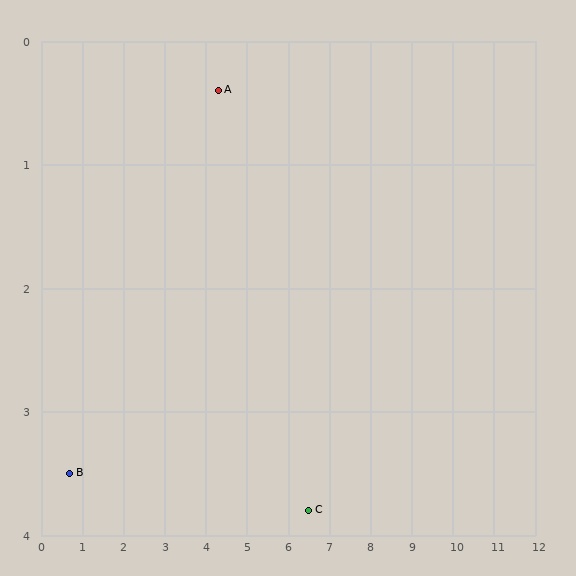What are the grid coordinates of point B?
Point B is at approximately (0.7, 3.5).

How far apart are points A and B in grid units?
Points A and B are about 4.8 grid units apart.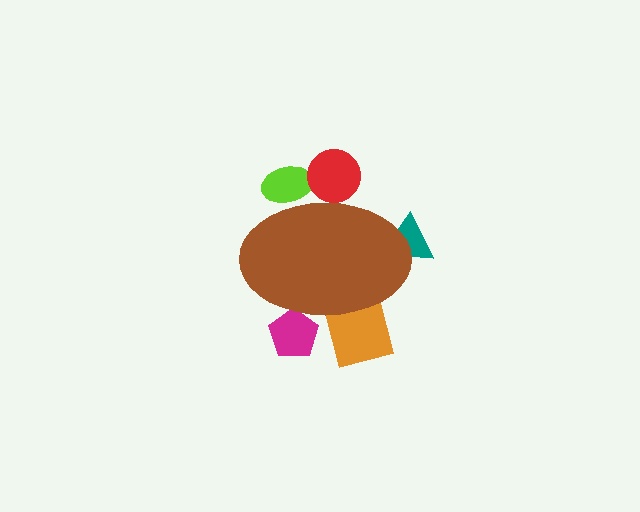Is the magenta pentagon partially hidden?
Yes, the magenta pentagon is partially hidden behind the brown ellipse.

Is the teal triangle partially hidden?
Yes, the teal triangle is partially hidden behind the brown ellipse.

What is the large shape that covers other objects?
A brown ellipse.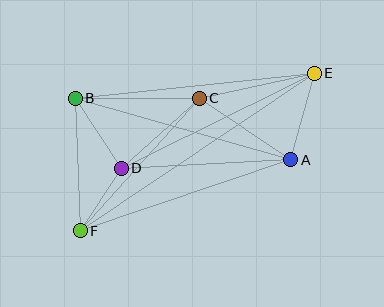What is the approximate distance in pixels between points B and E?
The distance between B and E is approximately 240 pixels.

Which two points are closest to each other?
Points D and F are closest to each other.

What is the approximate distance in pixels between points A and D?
The distance between A and D is approximately 170 pixels.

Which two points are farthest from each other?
Points E and F are farthest from each other.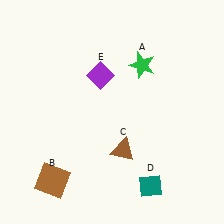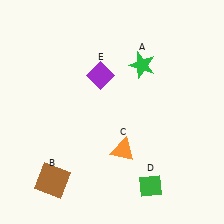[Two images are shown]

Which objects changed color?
C changed from brown to orange. D changed from teal to green.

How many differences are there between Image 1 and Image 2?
There are 2 differences between the two images.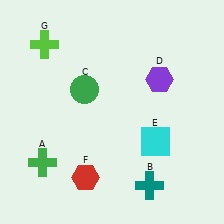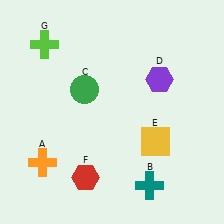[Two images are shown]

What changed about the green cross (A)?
In Image 1, A is green. In Image 2, it changed to orange.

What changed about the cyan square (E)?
In Image 1, E is cyan. In Image 2, it changed to yellow.